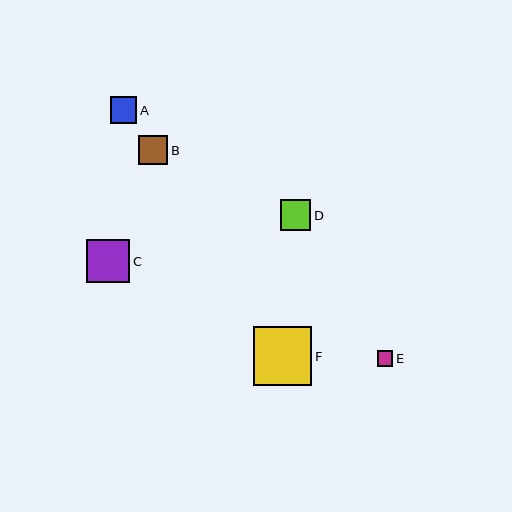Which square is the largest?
Square F is the largest with a size of approximately 59 pixels.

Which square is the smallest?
Square E is the smallest with a size of approximately 15 pixels.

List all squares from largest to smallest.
From largest to smallest: F, C, D, B, A, E.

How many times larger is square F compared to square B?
Square F is approximately 2.0 times the size of square B.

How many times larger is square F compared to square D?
Square F is approximately 1.9 times the size of square D.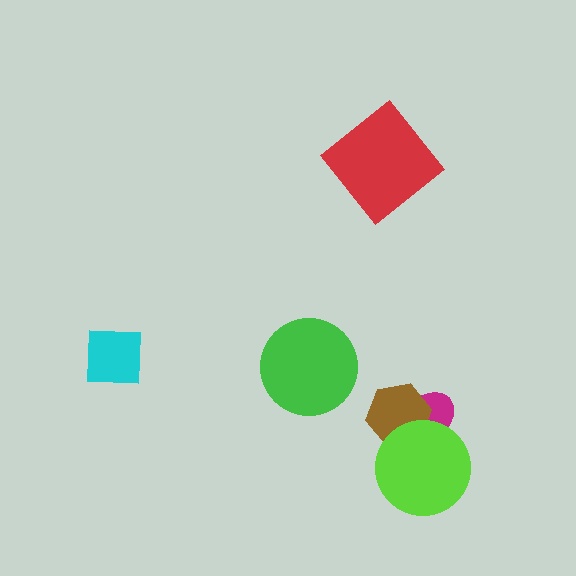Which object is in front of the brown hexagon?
The lime circle is in front of the brown hexagon.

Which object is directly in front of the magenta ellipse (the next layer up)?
The brown hexagon is directly in front of the magenta ellipse.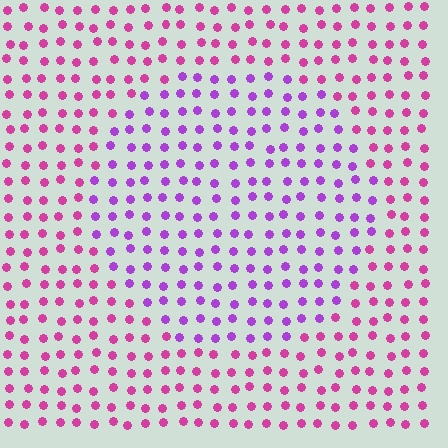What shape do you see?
I see a circle.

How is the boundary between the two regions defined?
The boundary is defined purely by a slight shift in hue (about 37 degrees). Spacing, size, and orientation are identical on both sides.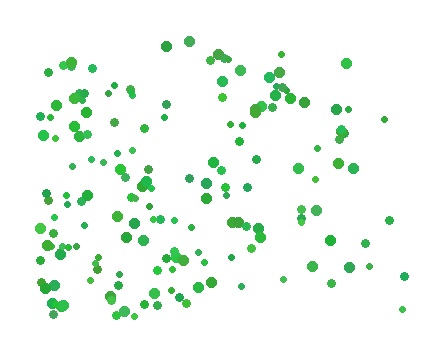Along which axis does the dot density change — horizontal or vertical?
Horizontal.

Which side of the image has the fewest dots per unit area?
The right.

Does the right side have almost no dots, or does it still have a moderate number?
Still a moderate number, just noticeably fewer than the left.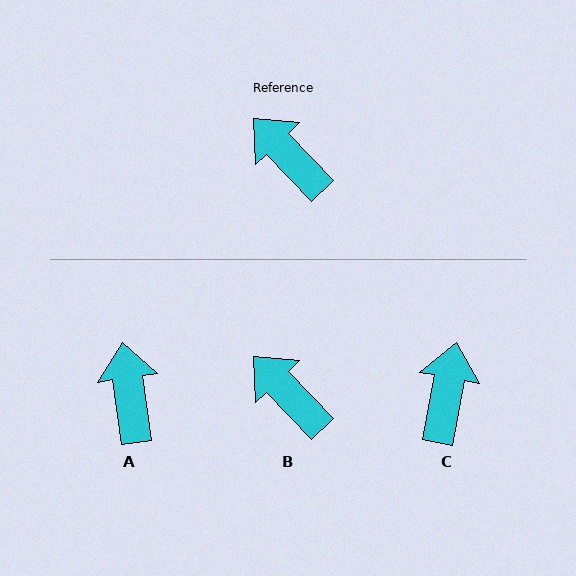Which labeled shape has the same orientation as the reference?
B.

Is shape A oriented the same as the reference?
No, it is off by about 35 degrees.